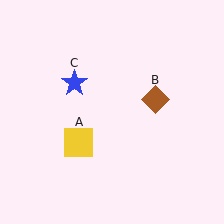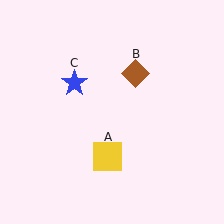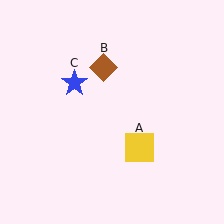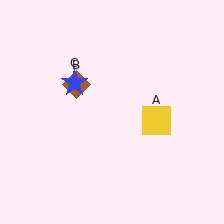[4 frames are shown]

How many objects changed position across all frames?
2 objects changed position: yellow square (object A), brown diamond (object B).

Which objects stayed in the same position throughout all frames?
Blue star (object C) remained stationary.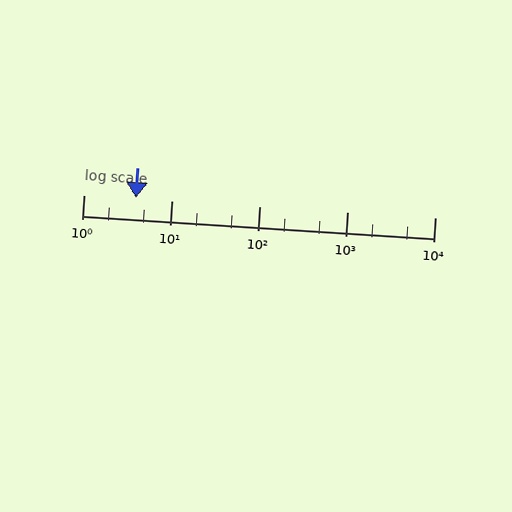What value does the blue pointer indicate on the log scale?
The pointer indicates approximately 3.9.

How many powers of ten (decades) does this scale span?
The scale spans 4 decades, from 1 to 10000.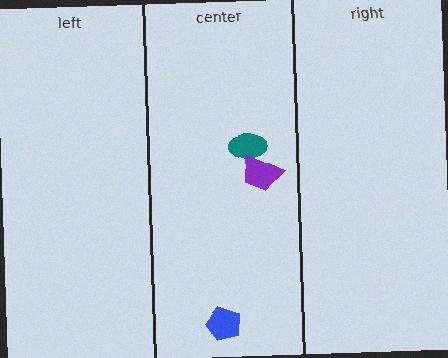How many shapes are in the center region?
3.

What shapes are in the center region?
The teal ellipse, the blue pentagon, the purple trapezoid.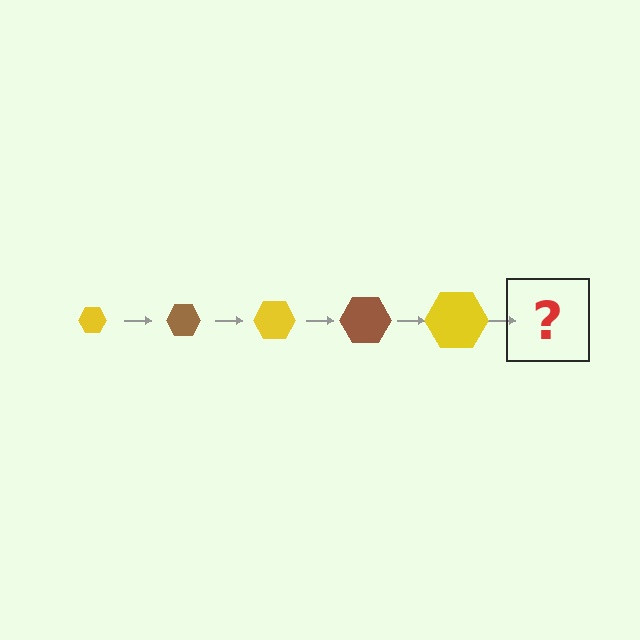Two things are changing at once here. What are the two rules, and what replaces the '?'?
The two rules are that the hexagon grows larger each step and the color cycles through yellow and brown. The '?' should be a brown hexagon, larger than the previous one.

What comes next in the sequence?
The next element should be a brown hexagon, larger than the previous one.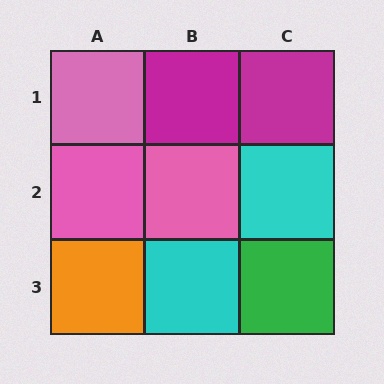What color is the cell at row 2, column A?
Pink.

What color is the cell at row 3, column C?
Green.